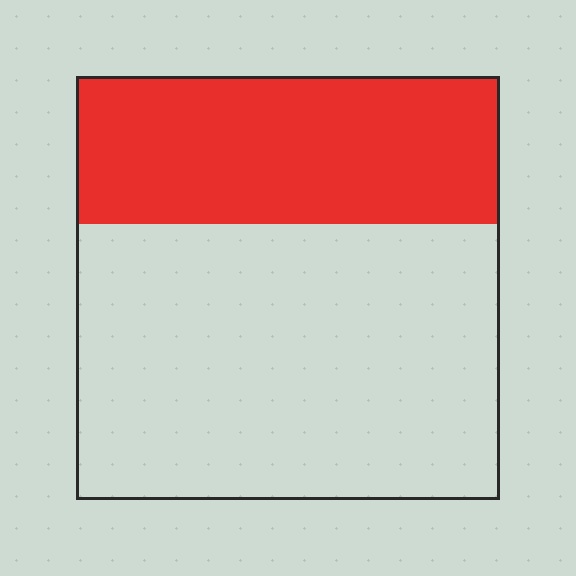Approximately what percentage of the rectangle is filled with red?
Approximately 35%.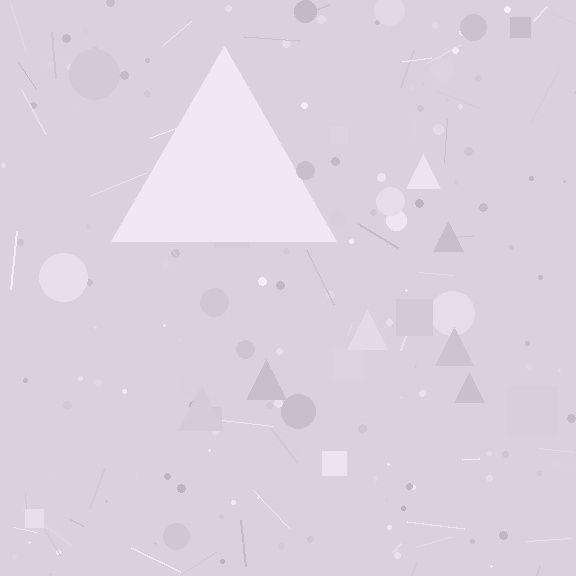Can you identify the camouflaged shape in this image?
The camouflaged shape is a triangle.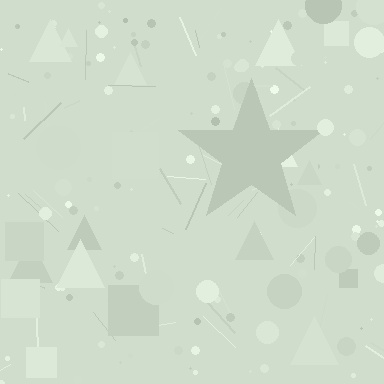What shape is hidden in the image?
A star is hidden in the image.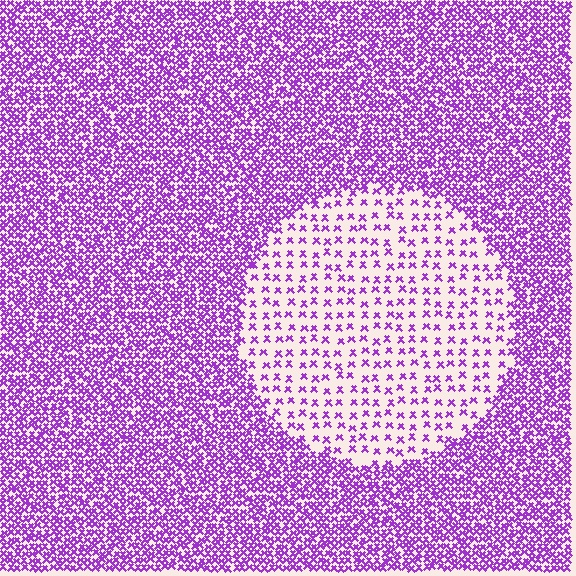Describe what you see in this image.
The image contains small purple elements arranged at two different densities. A circle-shaped region is visible where the elements are less densely packed than the surrounding area.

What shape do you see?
I see a circle.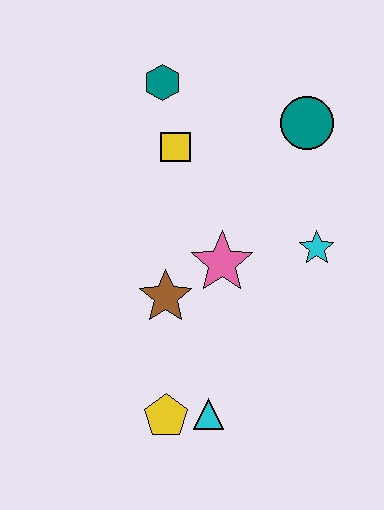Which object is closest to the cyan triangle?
The yellow pentagon is closest to the cyan triangle.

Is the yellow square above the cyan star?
Yes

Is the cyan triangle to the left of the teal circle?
Yes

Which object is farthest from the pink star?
The teal hexagon is farthest from the pink star.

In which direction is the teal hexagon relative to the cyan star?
The teal hexagon is above the cyan star.